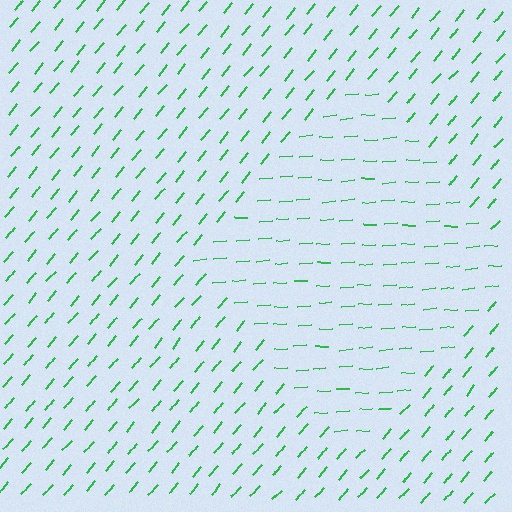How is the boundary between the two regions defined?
The boundary is defined purely by a change in line orientation (approximately 45 degrees difference). All lines are the same color and thickness.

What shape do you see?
I see a diamond.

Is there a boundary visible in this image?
Yes, there is a texture boundary formed by a change in line orientation.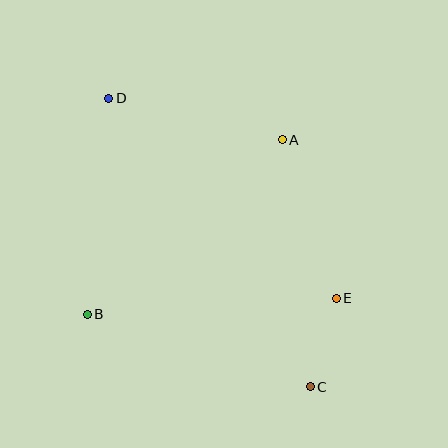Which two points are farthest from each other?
Points C and D are farthest from each other.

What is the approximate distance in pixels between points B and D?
The distance between B and D is approximately 217 pixels.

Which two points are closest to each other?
Points C and E are closest to each other.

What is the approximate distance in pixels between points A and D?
The distance between A and D is approximately 179 pixels.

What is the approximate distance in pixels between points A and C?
The distance between A and C is approximately 249 pixels.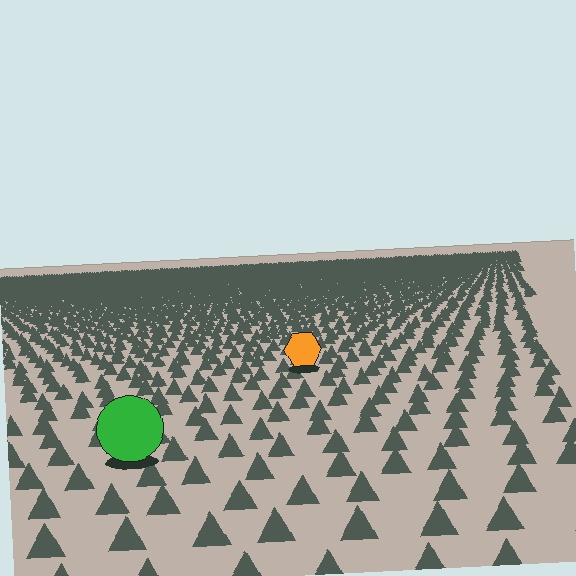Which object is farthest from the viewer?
The orange hexagon is farthest from the viewer. It appears smaller and the ground texture around it is denser.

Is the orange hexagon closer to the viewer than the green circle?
No. The green circle is closer — you can tell from the texture gradient: the ground texture is coarser near it.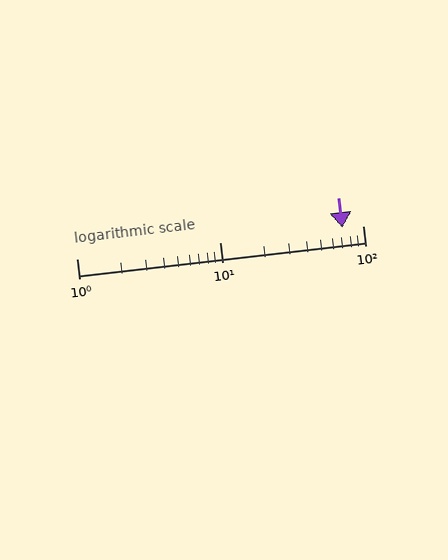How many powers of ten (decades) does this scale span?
The scale spans 2 decades, from 1 to 100.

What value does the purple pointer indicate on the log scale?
The pointer indicates approximately 72.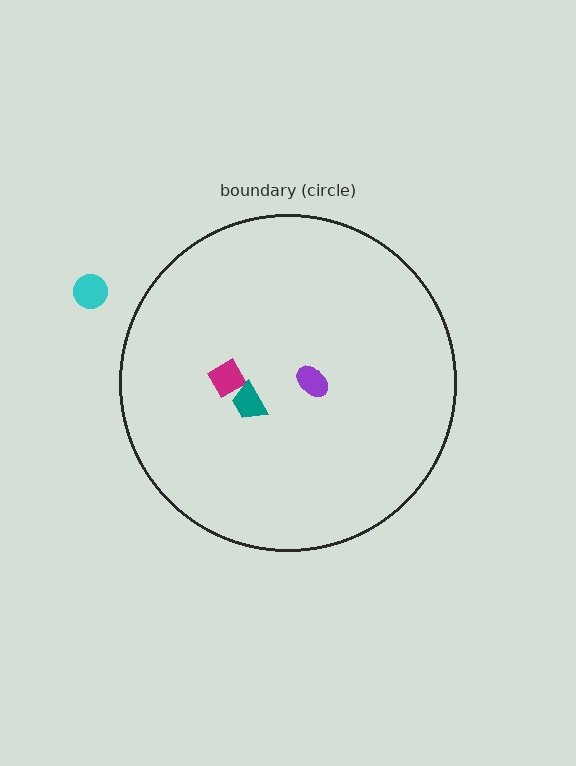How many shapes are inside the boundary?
3 inside, 1 outside.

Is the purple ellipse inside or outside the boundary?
Inside.